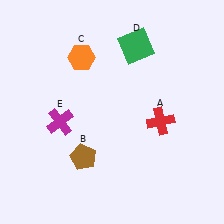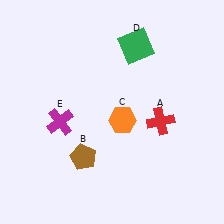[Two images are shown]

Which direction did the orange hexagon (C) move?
The orange hexagon (C) moved down.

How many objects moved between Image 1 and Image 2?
1 object moved between the two images.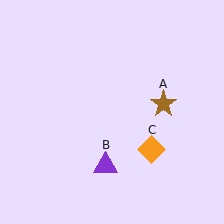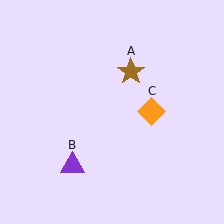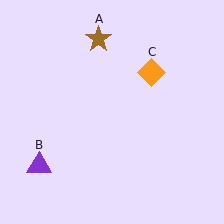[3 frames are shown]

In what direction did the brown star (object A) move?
The brown star (object A) moved up and to the left.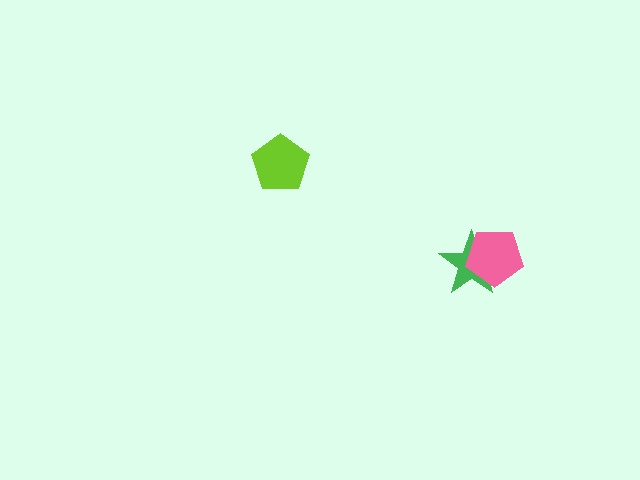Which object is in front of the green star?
The pink pentagon is in front of the green star.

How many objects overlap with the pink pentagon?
1 object overlaps with the pink pentagon.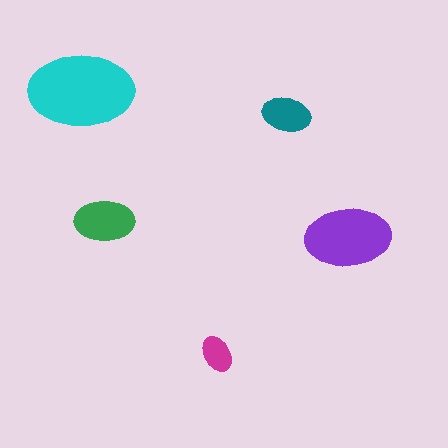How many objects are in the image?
There are 5 objects in the image.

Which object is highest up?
The cyan ellipse is topmost.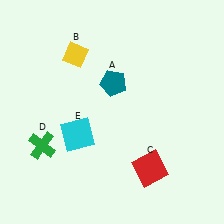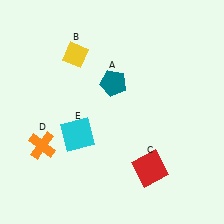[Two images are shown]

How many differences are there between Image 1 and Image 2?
There is 1 difference between the two images.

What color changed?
The cross (D) changed from green in Image 1 to orange in Image 2.